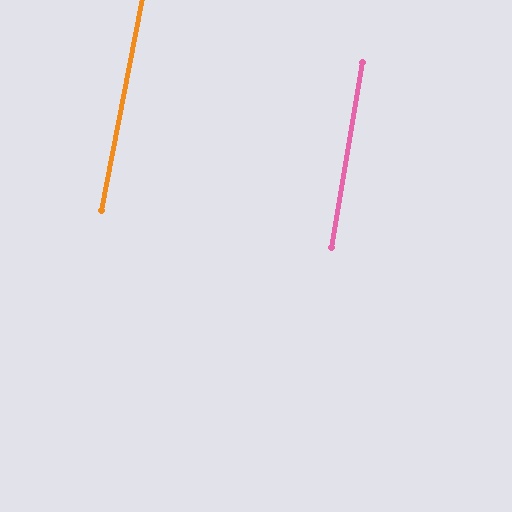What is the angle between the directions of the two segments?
Approximately 1 degree.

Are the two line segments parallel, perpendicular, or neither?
Parallel — their directions differ by only 1.4°.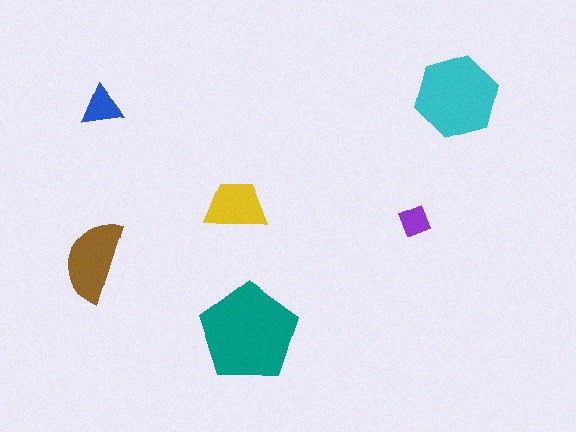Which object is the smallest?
The purple diamond.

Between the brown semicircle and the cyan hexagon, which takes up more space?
The cyan hexagon.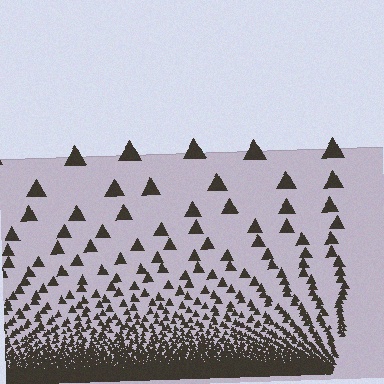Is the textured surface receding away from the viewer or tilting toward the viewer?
The surface appears to tilt toward the viewer. Texture elements get larger and sparser toward the top.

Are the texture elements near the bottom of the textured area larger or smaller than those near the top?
Smaller. The gradient is inverted — elements near the bottom are smaller and denser.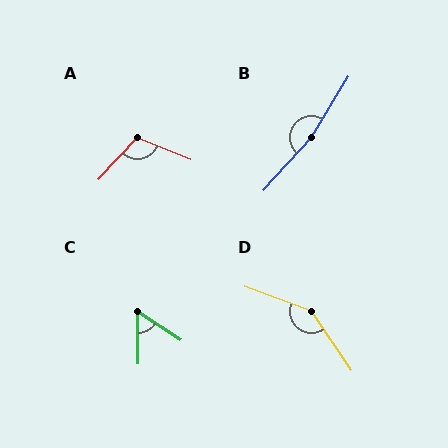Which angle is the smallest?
C, at approximately 56 degrees.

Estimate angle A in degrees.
Approximately 111 degrees.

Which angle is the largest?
B, at approximately 169 degrees.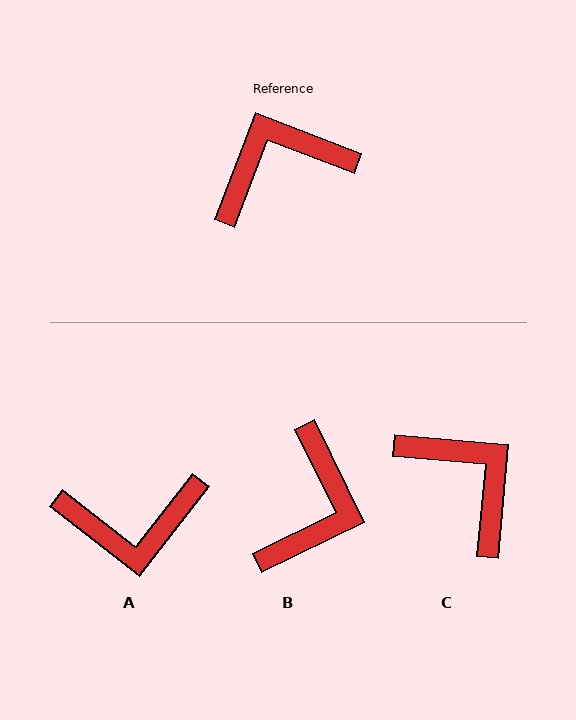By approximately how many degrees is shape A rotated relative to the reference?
Approximately 163 degrees counter-clockwise.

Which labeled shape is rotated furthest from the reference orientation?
A, about 163 degrees away.